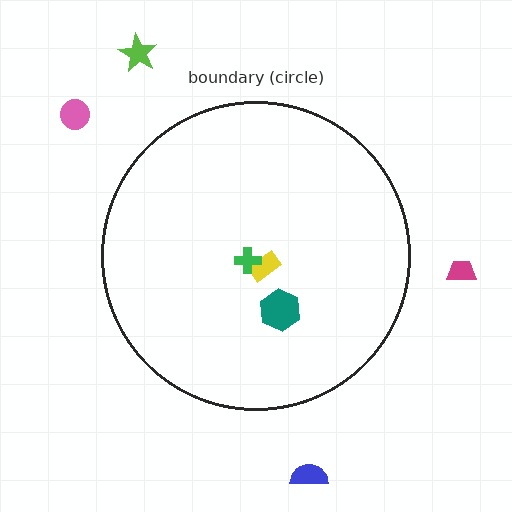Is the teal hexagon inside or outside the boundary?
Inside.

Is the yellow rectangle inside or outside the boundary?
Inside.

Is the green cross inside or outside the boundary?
Inside.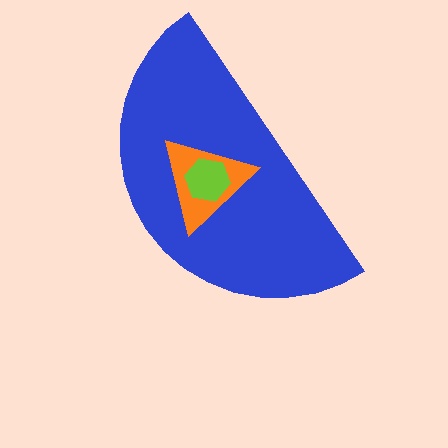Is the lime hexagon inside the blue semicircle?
Yes.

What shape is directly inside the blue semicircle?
The orange triangle.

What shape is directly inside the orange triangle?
The lime hexagon.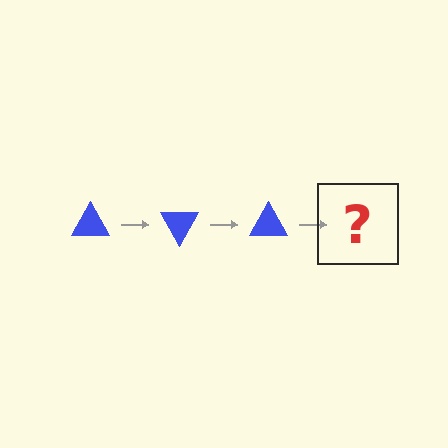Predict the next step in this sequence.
The next step is a blue triangle rotated 180 degrees.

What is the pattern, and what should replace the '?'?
The pattern is that the triangle rotates 60 degrees each step. The '?' should be a blue triangle rotated 180 degrees.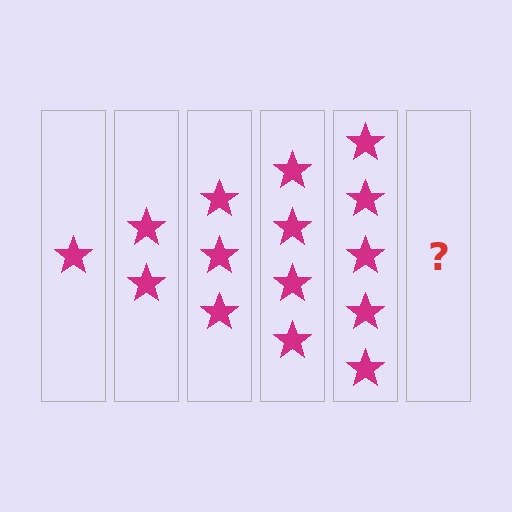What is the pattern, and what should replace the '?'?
The pattern is that each step adds one more star. The '?' should be 6 stars.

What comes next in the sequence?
The next element should be 6 stars.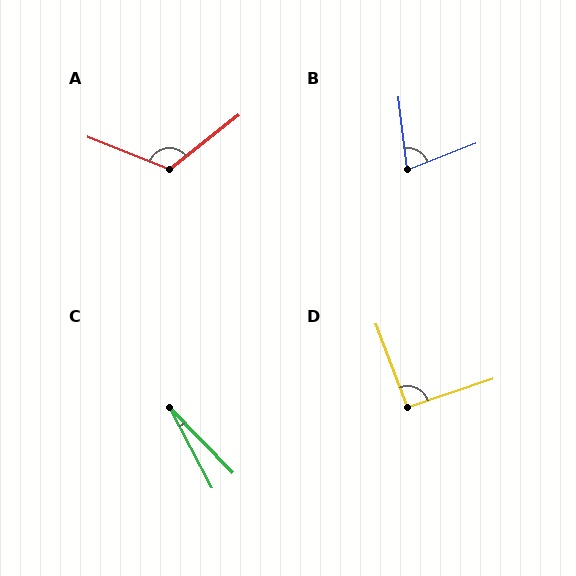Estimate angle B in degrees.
Approximately 75 degrees.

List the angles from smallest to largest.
C (16°), B (75°), D (92°), A (120°).